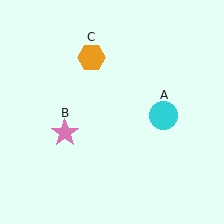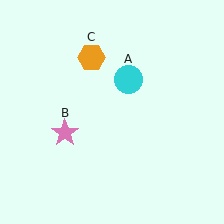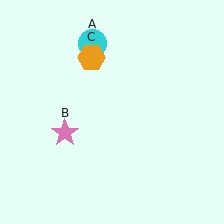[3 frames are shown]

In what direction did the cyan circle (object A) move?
The cyan circle (object A) moved up and to the left.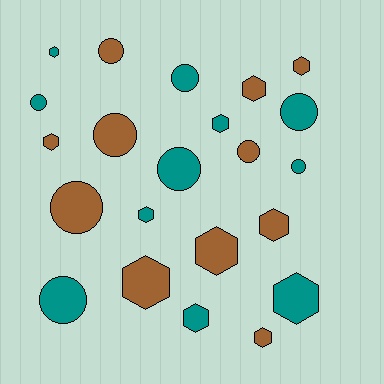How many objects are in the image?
There are 22 objects.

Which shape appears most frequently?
Hexagon, with 12 objects.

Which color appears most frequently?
Teal, with 11 objects.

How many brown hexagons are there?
There are 7 brown hexagons.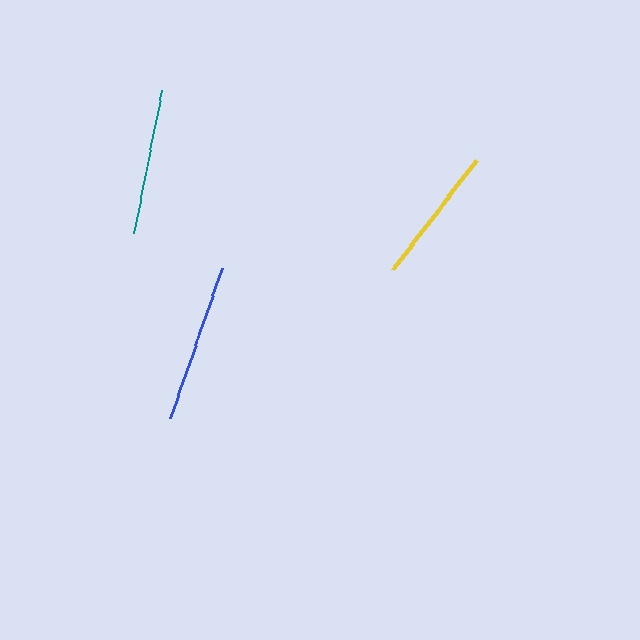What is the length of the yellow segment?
The yellow segment is approximately 138 pixels long.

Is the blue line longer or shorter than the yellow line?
The blue line is longer than the yellow line.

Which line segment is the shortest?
The yellow line is the shortest at approximately 138 pixels.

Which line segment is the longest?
The blue line is the longest at approximately 159 pixels.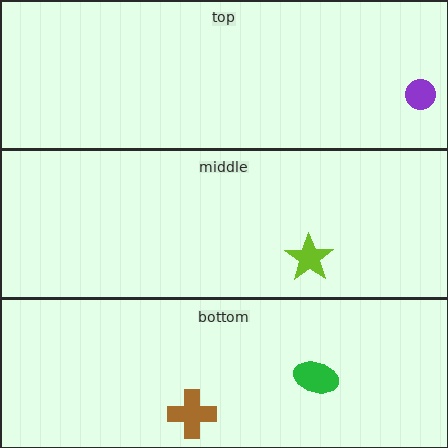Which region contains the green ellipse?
The bottom region.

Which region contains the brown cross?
The bottom region.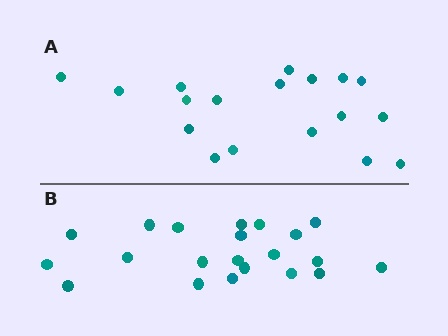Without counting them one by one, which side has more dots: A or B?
Region B (the bottom region) has more dots.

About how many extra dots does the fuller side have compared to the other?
Region B has just a few more — roughly 2 or 3 more dots than region A.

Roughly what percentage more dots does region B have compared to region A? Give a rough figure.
About 15% more.